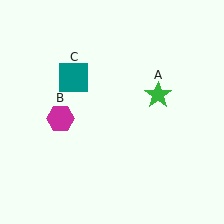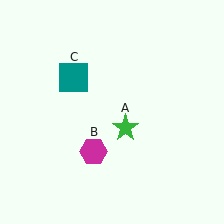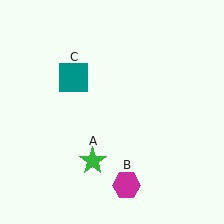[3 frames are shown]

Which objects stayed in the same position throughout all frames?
Teal square (object C) remained stationary.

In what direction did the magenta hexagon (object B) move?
The magenta hexagon (object B) moved down and to the right.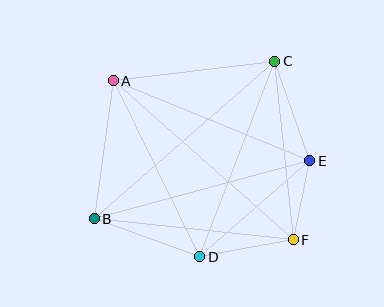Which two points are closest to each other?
Points E and F are closest to each other.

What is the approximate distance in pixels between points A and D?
The distance between A and D is approximately 196 pixels.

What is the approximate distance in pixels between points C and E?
The distance between C and E is approximately 106 pixels.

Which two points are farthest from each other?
Points B and C are farthest from each other.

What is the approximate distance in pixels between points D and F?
The distance between D and F is approximately 95 pixels.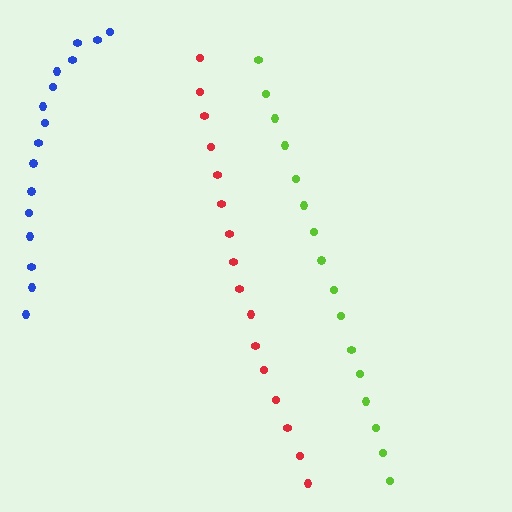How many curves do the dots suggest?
There are 3 distinct paths.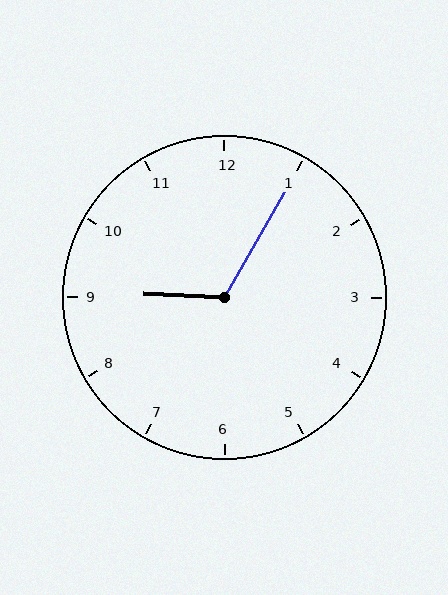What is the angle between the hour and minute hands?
Approximately 118 degrees.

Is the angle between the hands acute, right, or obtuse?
It is obtuse.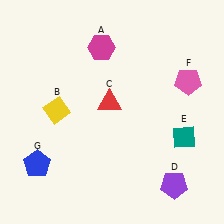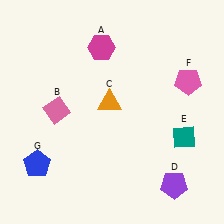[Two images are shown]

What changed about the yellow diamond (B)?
In Image 1, B is yellow. In Image 2, it changed to pink.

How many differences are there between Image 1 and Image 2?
There are 2 differences between the two images.